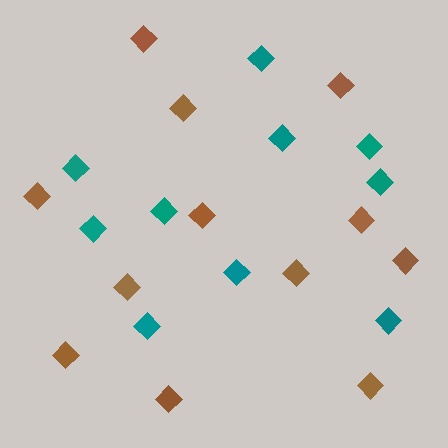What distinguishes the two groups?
There are 2 groups: one group of teal diamonds (10) and one group of brown diamonds (12).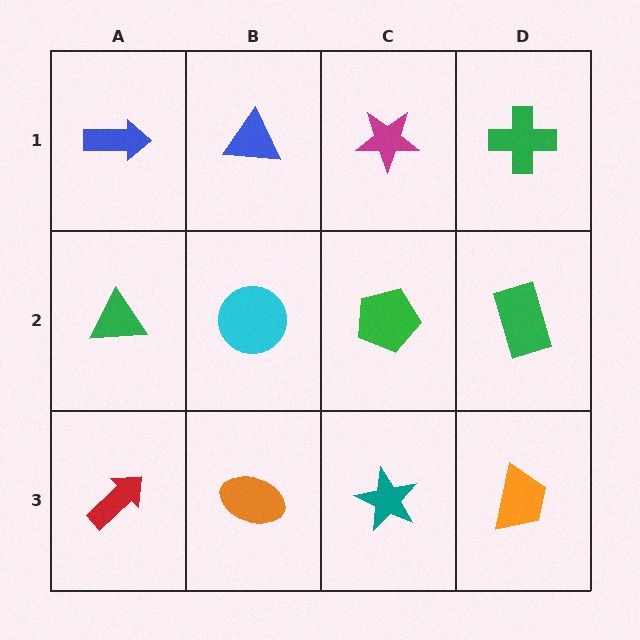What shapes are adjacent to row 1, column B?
A cyan circle (row 2, column B), a blue arrow (row 1, column A), a magenta star (row 1, column C).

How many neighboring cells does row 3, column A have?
2.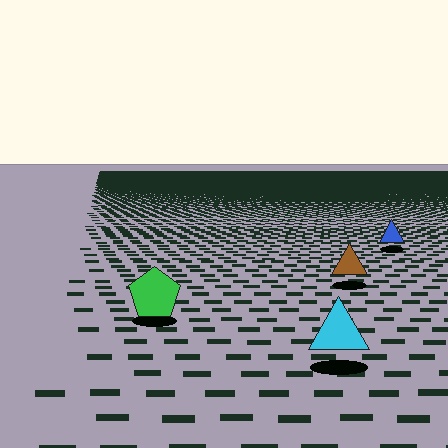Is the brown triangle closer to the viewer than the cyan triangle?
No. The cyan triangle is closer — you can tell from the texture gradient: the ground texture is coarser near it.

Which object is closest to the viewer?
The cyan triangle is closest. The texture marks near it are larger and more spread out.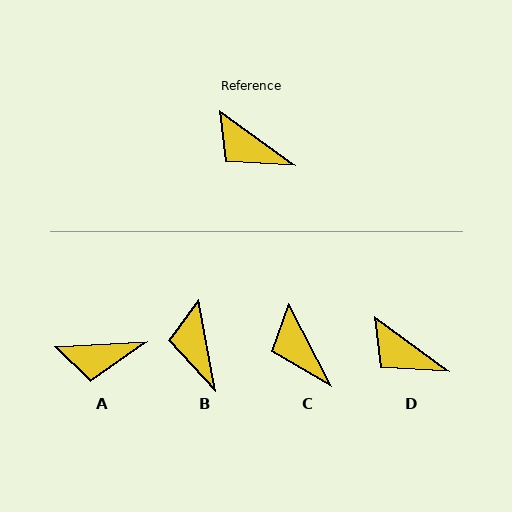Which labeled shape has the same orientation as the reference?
D.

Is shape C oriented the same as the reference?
No, it is off by about 27 degrees.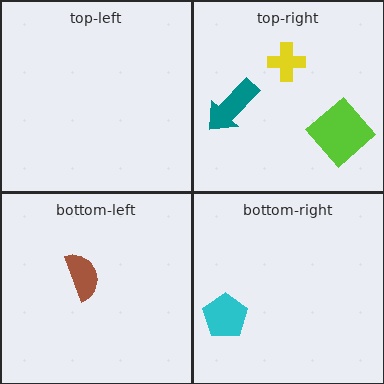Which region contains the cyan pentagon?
The bottom-right region.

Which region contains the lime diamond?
The top-right region.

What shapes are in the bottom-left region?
The brown semicircle.